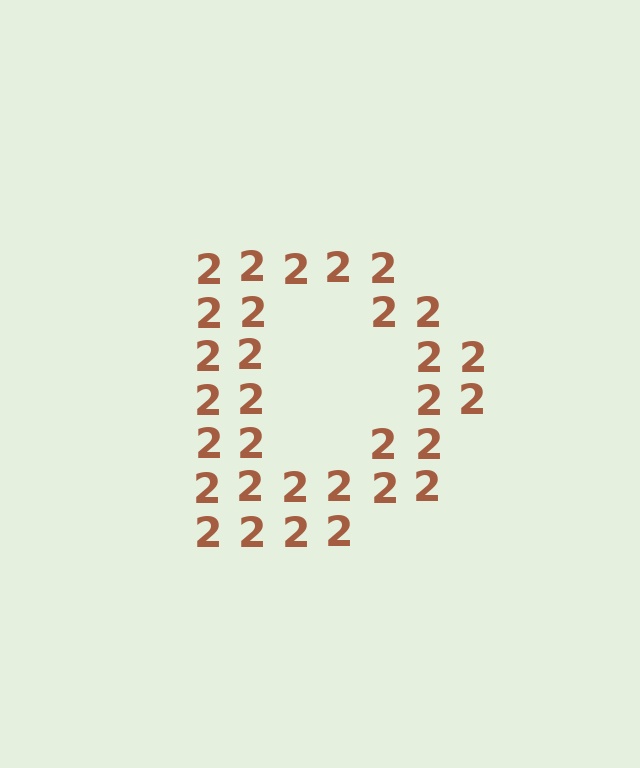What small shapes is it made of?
It is made of small digit 2's.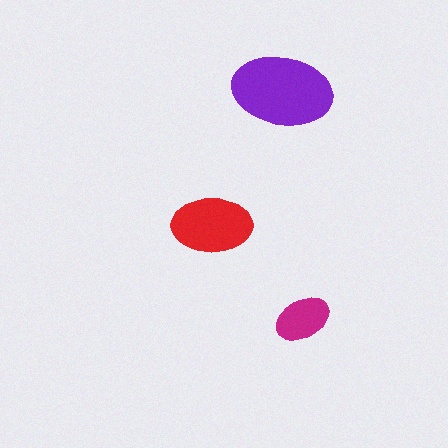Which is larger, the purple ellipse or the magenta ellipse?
The purple one.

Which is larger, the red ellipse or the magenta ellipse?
The red one.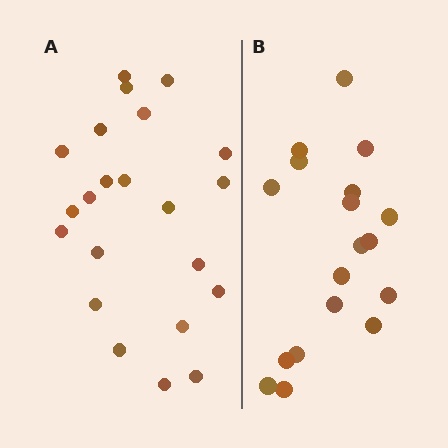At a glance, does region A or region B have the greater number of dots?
Region A (the left region) has more dots.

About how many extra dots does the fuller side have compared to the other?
Region A has about 4 more dots than region B.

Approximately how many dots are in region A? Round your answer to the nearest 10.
About 20 dots. (The exact count is 22, which rounds to 20.)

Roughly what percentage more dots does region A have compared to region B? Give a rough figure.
About 20% more.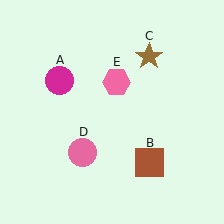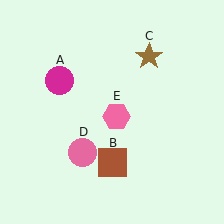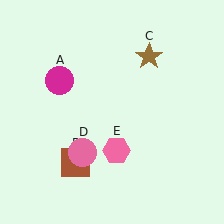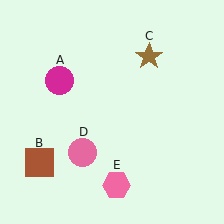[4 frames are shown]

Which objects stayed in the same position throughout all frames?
Magenta circle (object A) and brown star (object C) and pink circle (object D) remained stationary.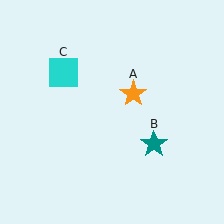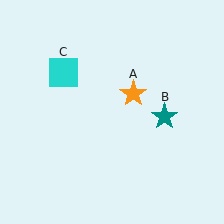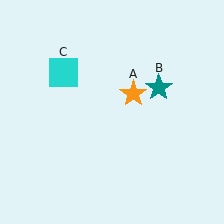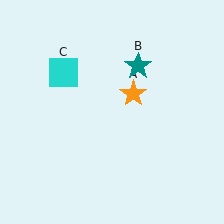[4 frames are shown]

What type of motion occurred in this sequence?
The teal star (object B) rotated counterclockwise around the center of the scene.